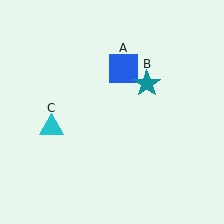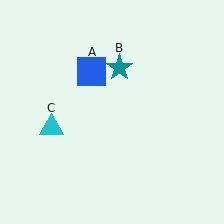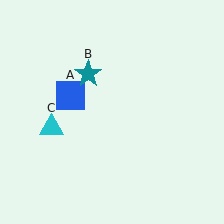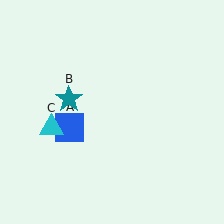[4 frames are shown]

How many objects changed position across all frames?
2 objects changed position: blue square (object A), teal star (object B).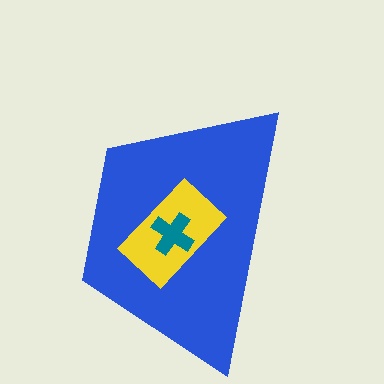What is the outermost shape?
The blue trapezoid.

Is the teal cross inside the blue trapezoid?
Yes.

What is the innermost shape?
The teal cross.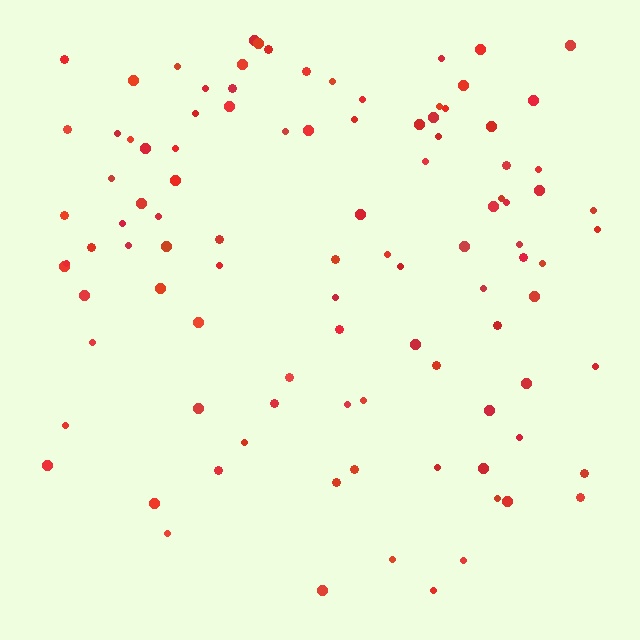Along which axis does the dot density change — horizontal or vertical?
Vertical.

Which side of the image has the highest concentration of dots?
The top.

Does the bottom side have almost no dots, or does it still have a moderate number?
Still a moderate number, just noticeably fewer than the top.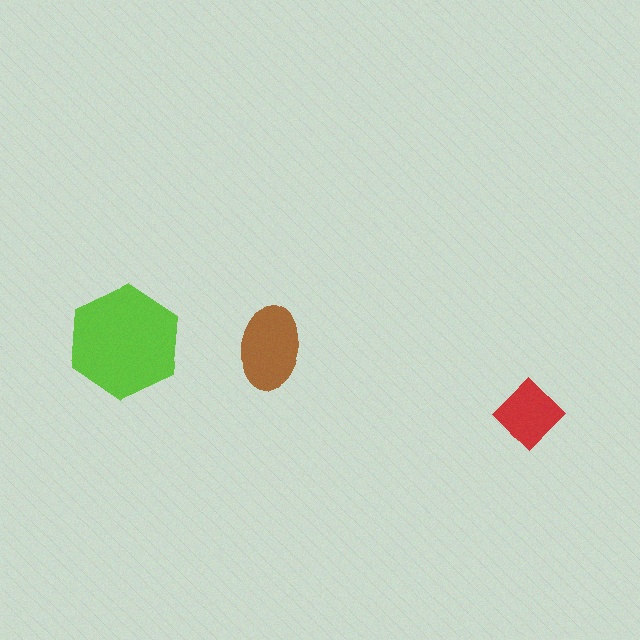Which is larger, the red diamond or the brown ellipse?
The brown ellipse.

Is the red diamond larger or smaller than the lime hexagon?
Smaller.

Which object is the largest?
The lime hexagon.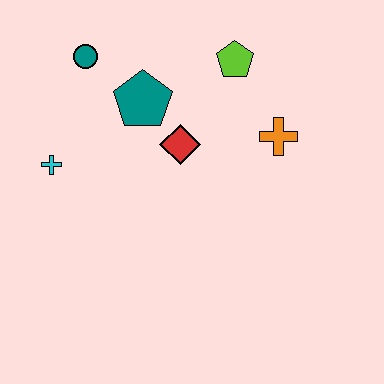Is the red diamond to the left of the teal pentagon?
No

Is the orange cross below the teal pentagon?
Yes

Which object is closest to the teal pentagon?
The red diamond is closest to the teal pentagon.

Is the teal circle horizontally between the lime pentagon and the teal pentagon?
No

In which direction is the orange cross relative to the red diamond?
The orange cross is to the right of the red diamond.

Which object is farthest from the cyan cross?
The orange cross is farthest from the cyan cross.